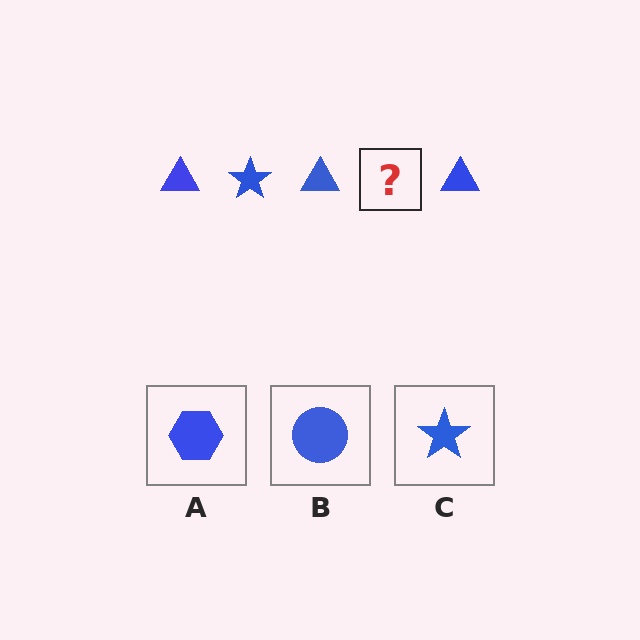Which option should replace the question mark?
Option C.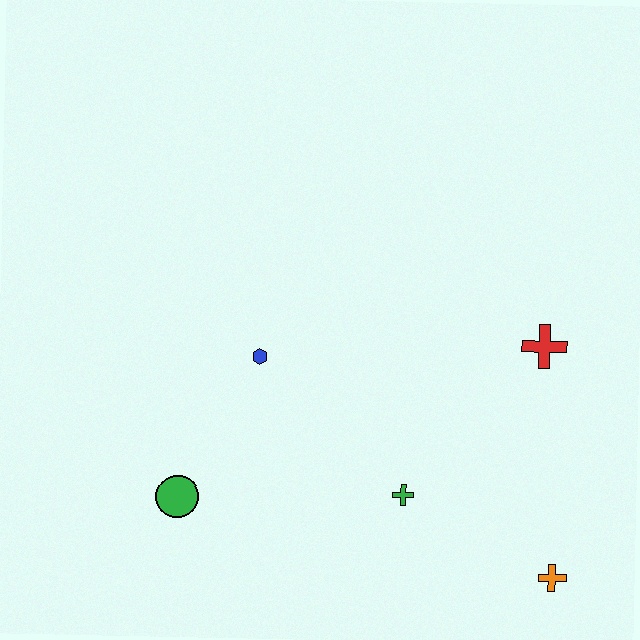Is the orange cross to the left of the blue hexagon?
No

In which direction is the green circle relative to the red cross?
The green circle is to the left of the red cross.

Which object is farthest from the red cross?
The green circle is farthest from the red cross.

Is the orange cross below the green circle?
Yes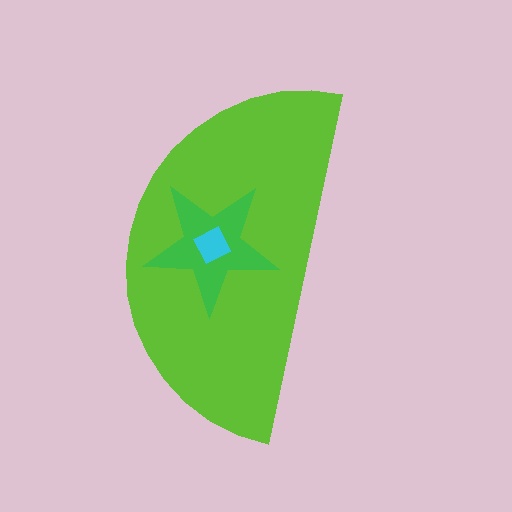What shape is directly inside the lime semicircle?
The green star.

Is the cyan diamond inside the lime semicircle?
Yes.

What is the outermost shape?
The lime semicircle.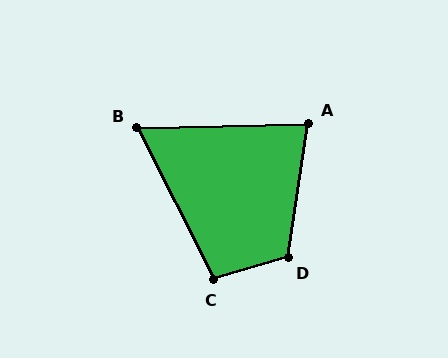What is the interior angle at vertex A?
Approximately 80 degrees (acute).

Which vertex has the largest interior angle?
D, at approximately 115 degrees.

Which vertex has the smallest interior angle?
B, at approximately 65 degrees.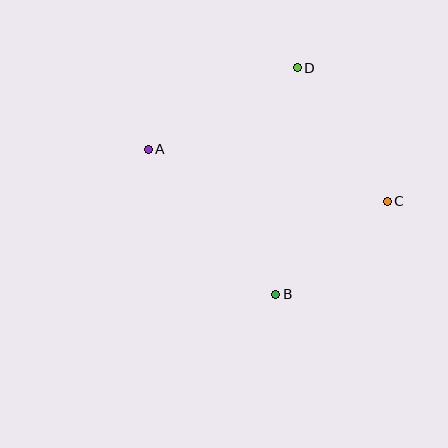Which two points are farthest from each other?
Points A and C are farthest from each other.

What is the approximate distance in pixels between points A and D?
The distance between A and D is approximately 170 pixels.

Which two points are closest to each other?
Points B and C are closest to each other.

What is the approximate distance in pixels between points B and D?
The distance between B and D is approximately 228 pixels.